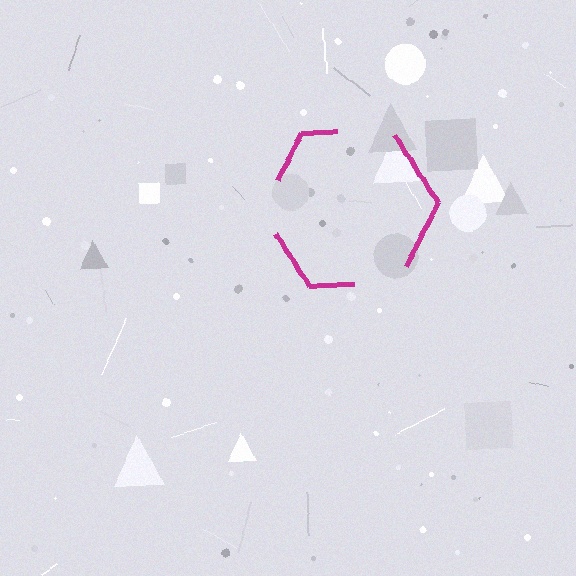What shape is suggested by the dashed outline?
The dashed outline suggests a hexagon.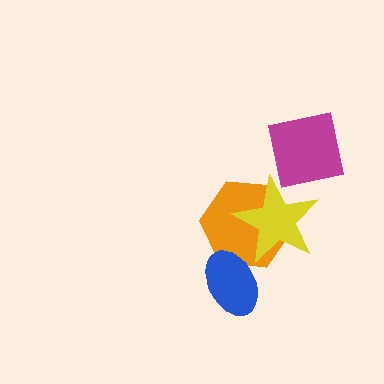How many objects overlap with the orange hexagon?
2 objects overlap with the orange hexagon.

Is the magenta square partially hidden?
No, no other shape covers it.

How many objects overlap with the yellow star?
1 object overlaps with the yellow star.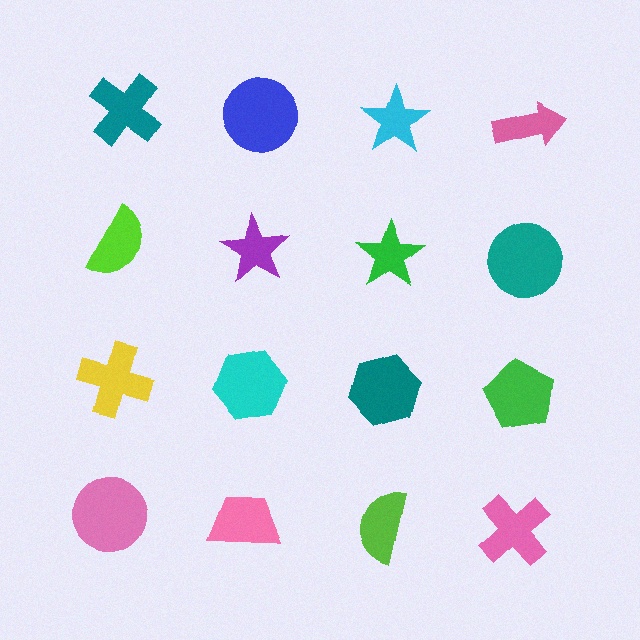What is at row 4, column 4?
A pink cross.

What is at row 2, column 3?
A green star.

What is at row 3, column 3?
A teal hexagon.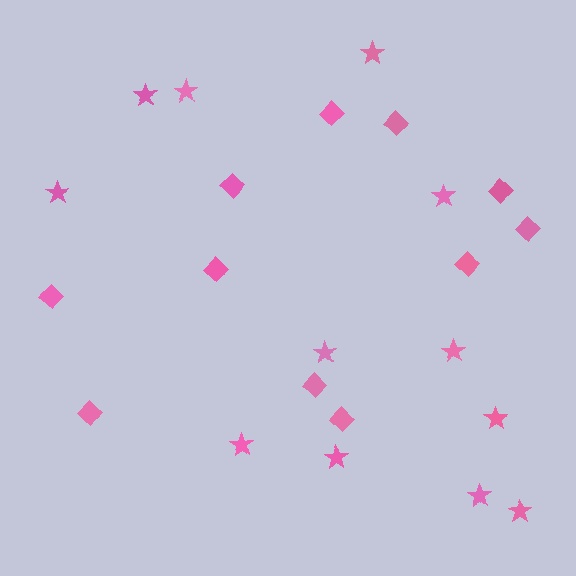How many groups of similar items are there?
There are 2 groups: one group of diamonds (11) and one group of stars (12).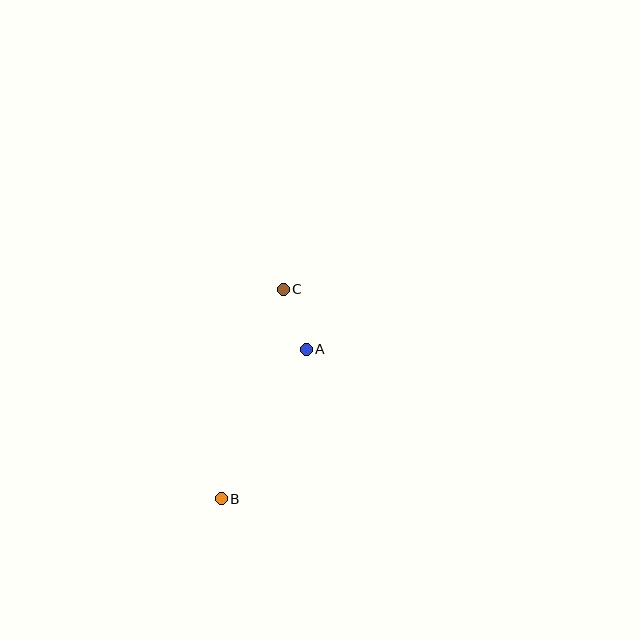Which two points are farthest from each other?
Points B and C are farthest from each other.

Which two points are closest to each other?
Points A and C are closest to each other.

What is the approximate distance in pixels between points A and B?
The distance between A and B is approximately 172 pixels.